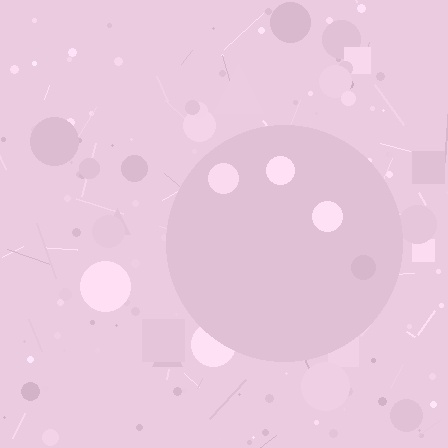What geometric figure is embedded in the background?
A circle is embedded in the background.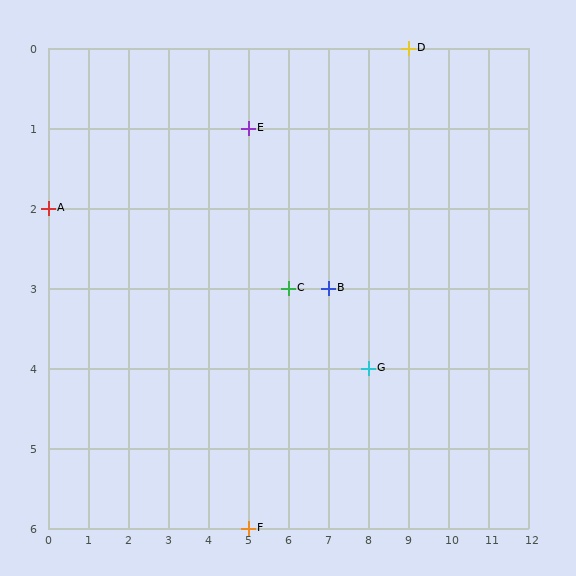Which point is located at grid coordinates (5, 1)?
Point E is at (5, 1).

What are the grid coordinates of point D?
Point D is at grid coordinates (9, 0).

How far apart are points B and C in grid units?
Points B and C are 1 column apart.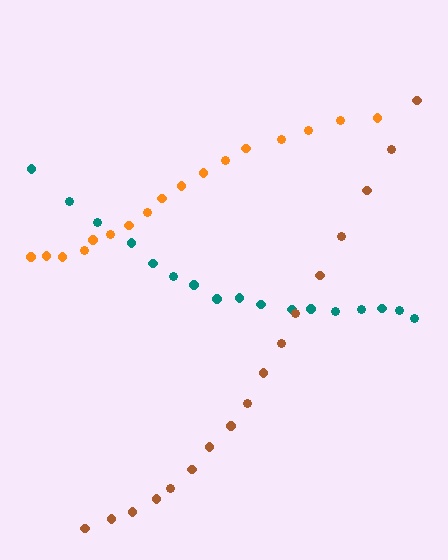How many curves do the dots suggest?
There are 3 distinct paths.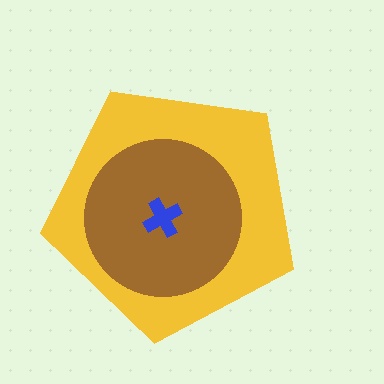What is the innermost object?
The blue cross.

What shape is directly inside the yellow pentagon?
The brown circle.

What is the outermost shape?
The yellow pentagon.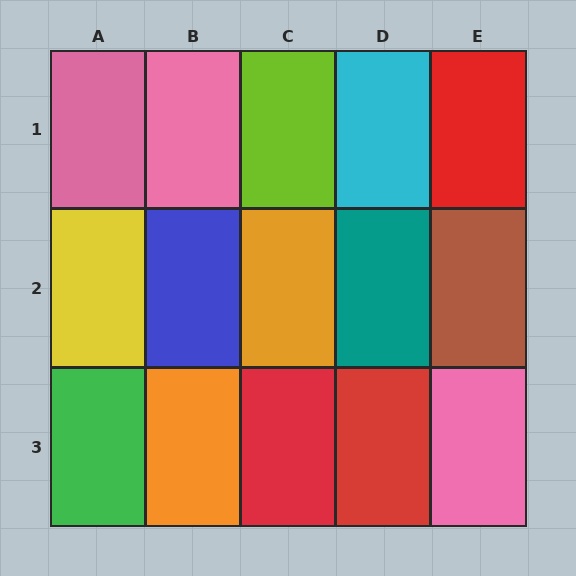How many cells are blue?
1 cell is blue.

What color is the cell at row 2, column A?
Yellow.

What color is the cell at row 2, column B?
Blue.